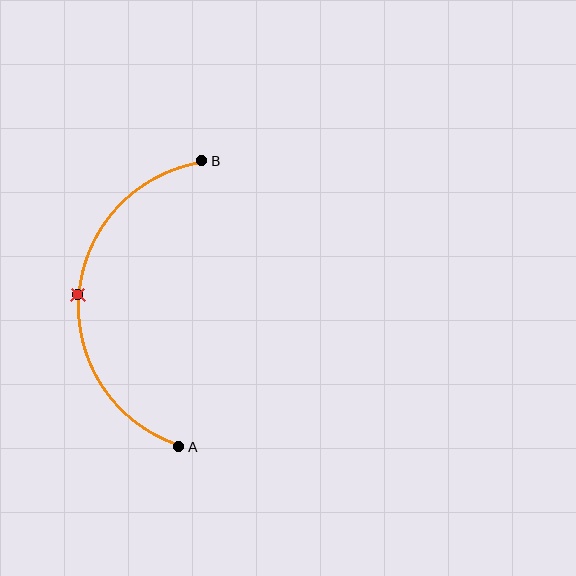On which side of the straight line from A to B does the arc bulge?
The arc bulges to the left of the straight line connecting A and B.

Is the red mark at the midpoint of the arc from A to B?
Yes. The red mark lies on the arc at equal arc-length from both A and B — it is the arc midpoint.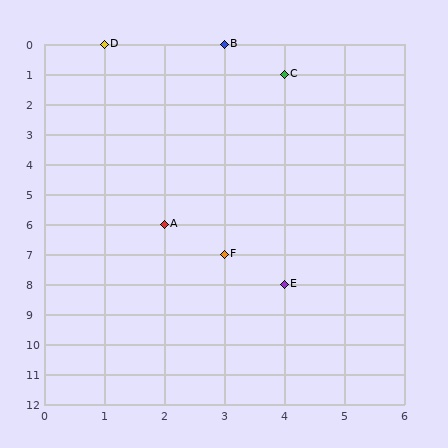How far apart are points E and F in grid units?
Points E and F are 1 column and 1 row apart (about 1.4 grid units diagonally).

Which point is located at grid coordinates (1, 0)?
Point D is at (1, 0).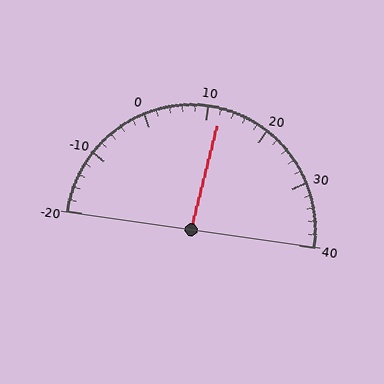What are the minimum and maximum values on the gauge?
The gauge ranges from -20 to 40.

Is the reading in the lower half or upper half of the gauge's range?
The reading is in the upper half of the range (-20 to 40).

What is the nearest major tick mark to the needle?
The nearest major tick mark is 10.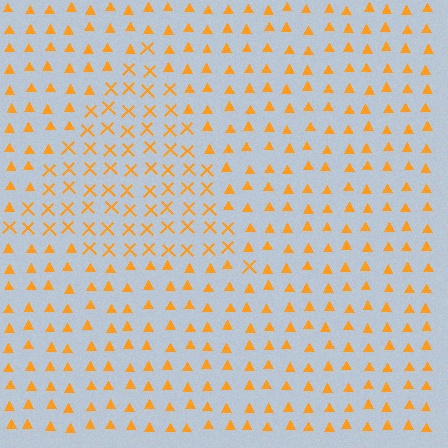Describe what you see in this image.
The image is filled with small orange elements arranged in a uniform grid. A triangle-shaped region contains X marks, while the surrounding area contains triangles. The boundary is defined purely by the change in element shape.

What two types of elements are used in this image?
The image uses X marks inside the triangle region and triangles outside it.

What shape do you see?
I see a triangle.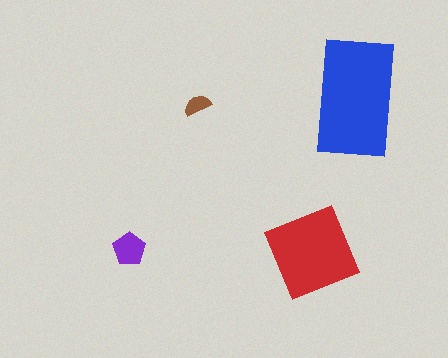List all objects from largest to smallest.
The blue rectangle, the red square, the purple pentagon, the brown semicircle.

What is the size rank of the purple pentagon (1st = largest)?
3rd.